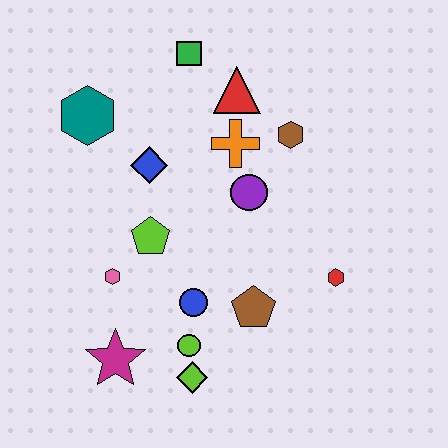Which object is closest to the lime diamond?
The lime circle is closest to the lime diamond.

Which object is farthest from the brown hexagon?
The magenta star is farthest from the brown hexagon.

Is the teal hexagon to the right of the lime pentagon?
No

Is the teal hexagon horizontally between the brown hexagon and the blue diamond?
No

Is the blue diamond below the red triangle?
Yes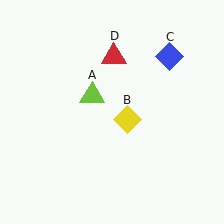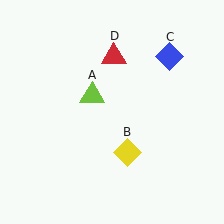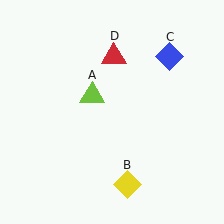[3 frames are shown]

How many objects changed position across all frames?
1 object changed position: yellow diamond (object B).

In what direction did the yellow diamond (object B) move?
The yellow diamond (object B) moved down.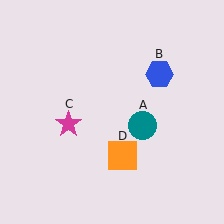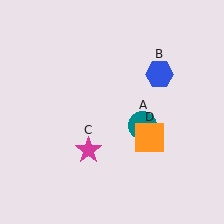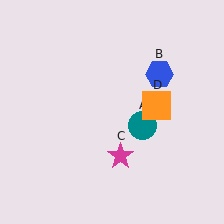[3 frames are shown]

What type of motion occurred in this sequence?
The magenta star (object C), orange square (object D) rotated counterclockwise around the center of the scene.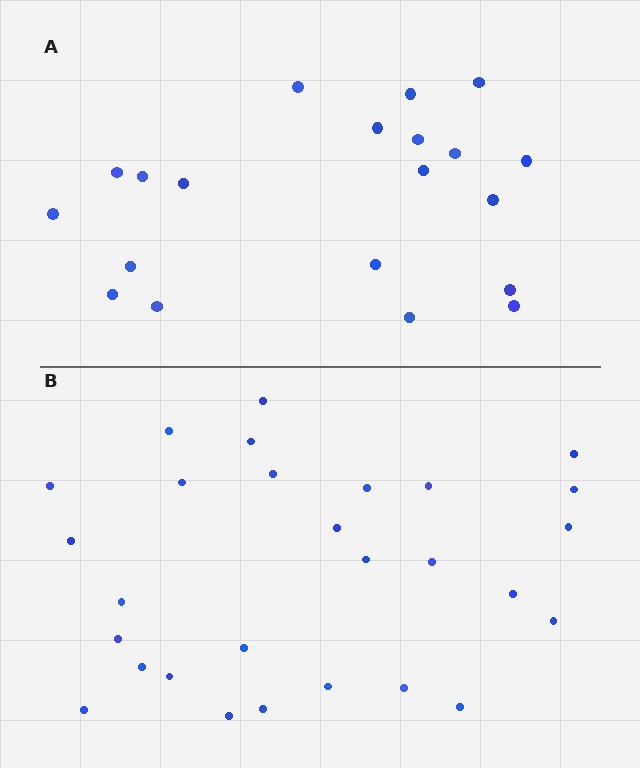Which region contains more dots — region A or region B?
Region B (the bottom region) has more dots.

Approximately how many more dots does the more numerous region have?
Region B has roughly 8 or so more dots than region A.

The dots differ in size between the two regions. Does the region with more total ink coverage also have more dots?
No. Region A has more total ink coverage because its dots are larger, but region B actually contains more individual dots. Total area can be misleading — the number of items is what matters here.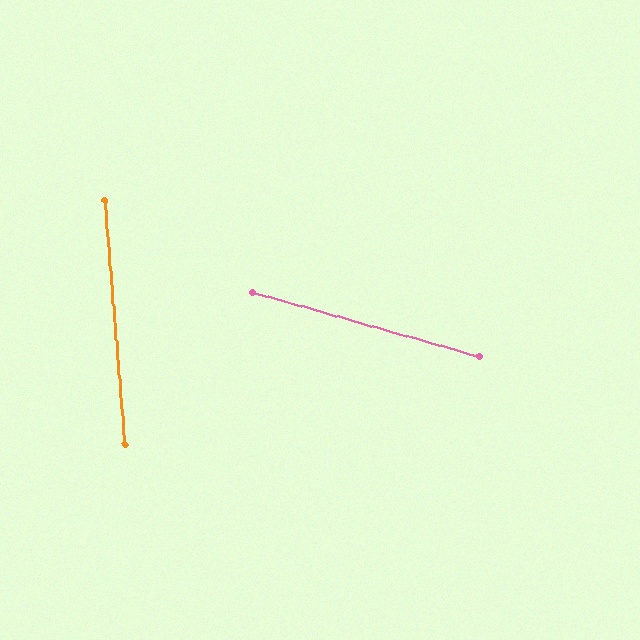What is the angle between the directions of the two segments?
Approximately 69 degrees.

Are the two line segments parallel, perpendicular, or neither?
Neither parallel nor perpendicular — they differ by about 69°.